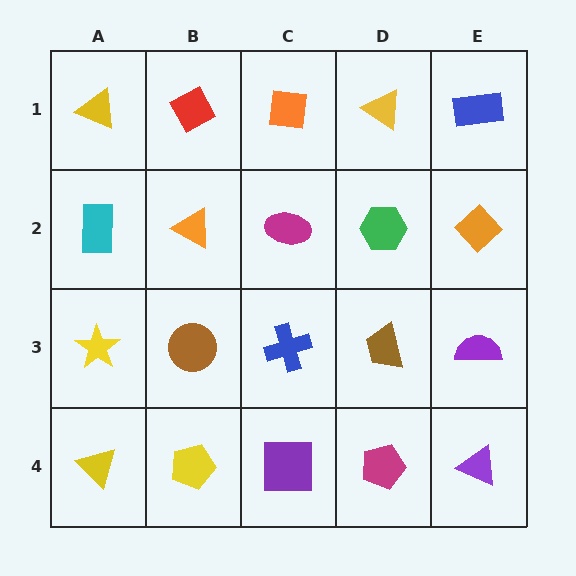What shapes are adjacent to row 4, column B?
A brown circle (row 3, column B), a yellow triangle (row 4, column A), a purple square (row 4, column C).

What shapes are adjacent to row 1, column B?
An orange triangle (row 2, column B), a yellow triangle (row 1, column A), an orange square (row 1, column C).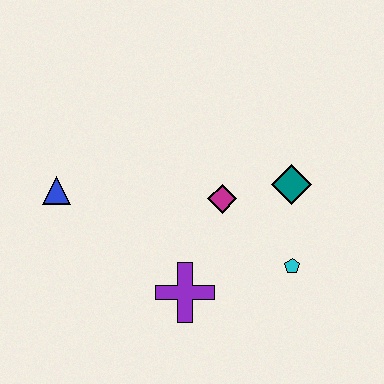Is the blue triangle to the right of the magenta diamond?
No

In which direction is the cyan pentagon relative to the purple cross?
The cyan pentagon is to the right of the purple cross.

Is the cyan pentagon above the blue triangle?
No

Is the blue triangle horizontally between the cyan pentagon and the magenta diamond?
No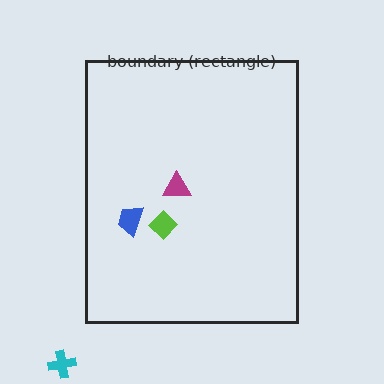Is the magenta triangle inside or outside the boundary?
Inside.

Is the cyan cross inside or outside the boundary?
Outside.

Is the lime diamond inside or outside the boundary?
Inside.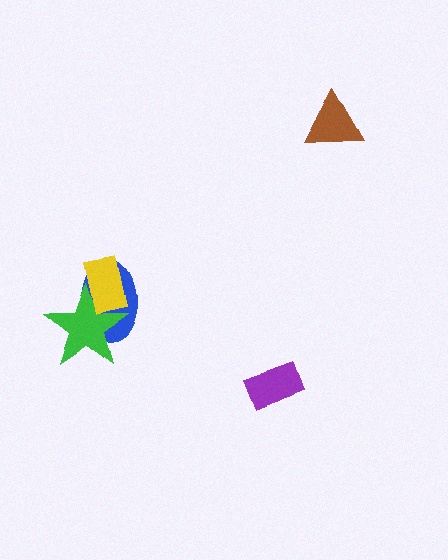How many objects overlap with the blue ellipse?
2 objects overlap with the blue ellipse.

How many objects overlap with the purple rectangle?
0 objects overlap with the purple rectangle.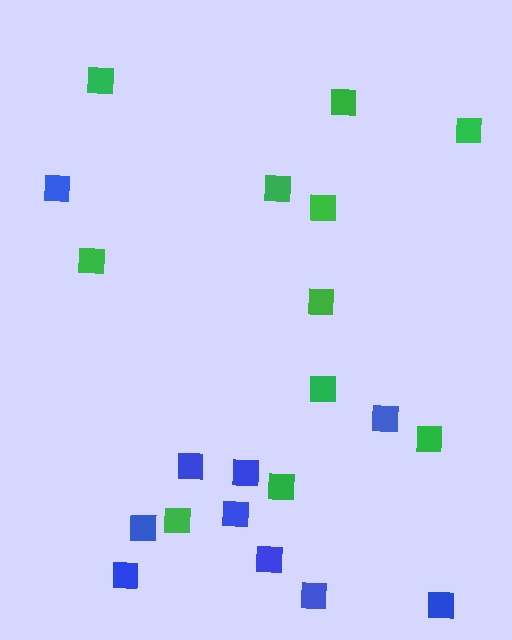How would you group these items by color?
There are 2 groups: one group of blue squares (10) and one group of green squares (11).